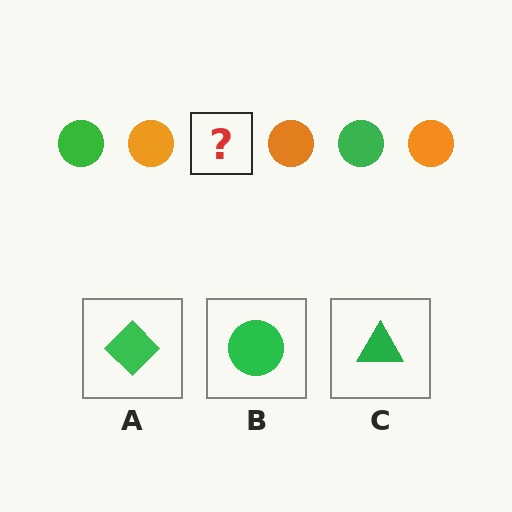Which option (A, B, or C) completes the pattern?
B.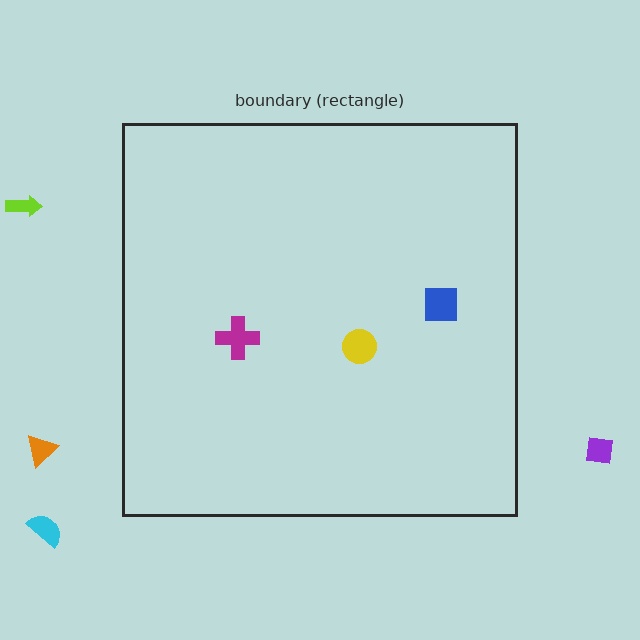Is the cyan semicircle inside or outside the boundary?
Outside.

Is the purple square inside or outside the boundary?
Outside.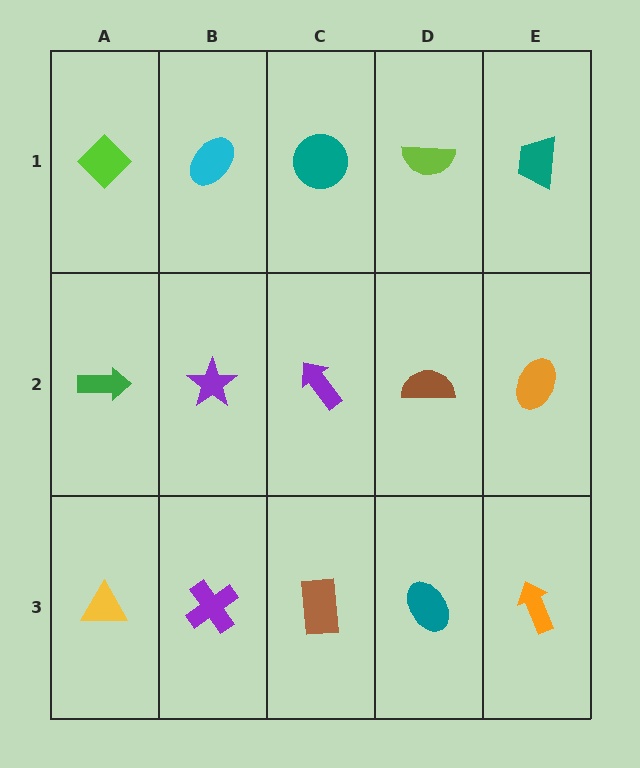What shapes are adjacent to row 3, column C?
A purple arrow (row 2, column C), a purple cross (row 3, column B), a teal ellipse (row 3, column D).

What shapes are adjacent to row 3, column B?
A purple star (row 2, column B), a yellow triangle (row 3, column A), a brown rectangle (row 3, column C).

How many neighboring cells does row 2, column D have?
4.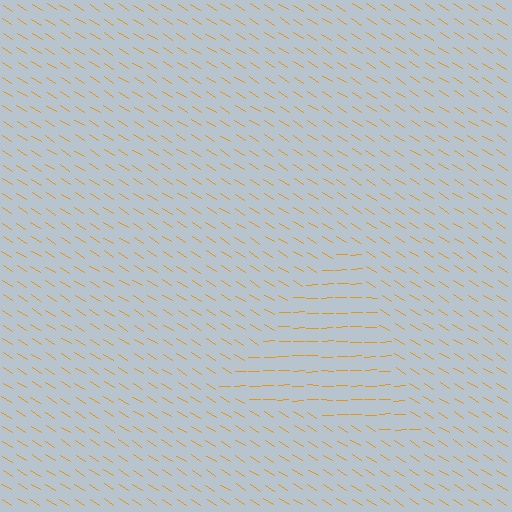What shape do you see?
I see a triangle.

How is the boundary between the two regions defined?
The boundary is defined purely by a change in line orientation (approximately 34 degrees difference). All lines are the same color and thickness.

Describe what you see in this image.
The image is filled with small orange line segments. A triangle region in the image has lines oriented differently from the surrounding lines, creating a visible texture boundary.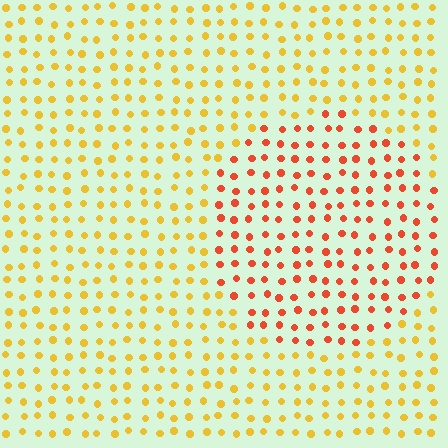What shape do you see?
I see a circle.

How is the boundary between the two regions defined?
The boundary is defined purely by a slight shift in hue (about 38 degrees). Spacing, size, and orientation are identical on both sides.